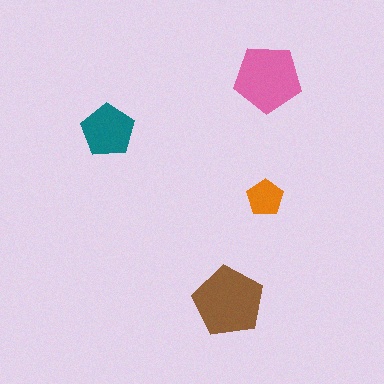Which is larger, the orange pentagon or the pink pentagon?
The pink one.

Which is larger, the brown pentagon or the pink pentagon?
The brown one.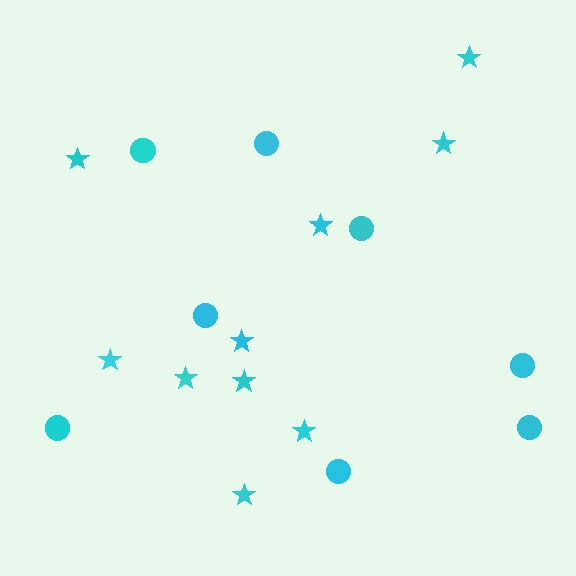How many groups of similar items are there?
There are 2 groups: one group of circles (8) and one group of stars (10).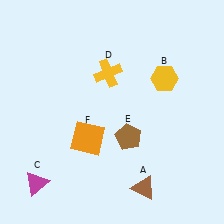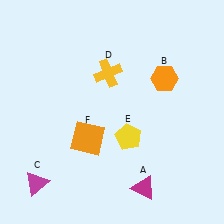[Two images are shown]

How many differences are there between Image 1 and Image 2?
There are 3 differences between the two images.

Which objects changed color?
A changed from brown to magenta. B changed from yellow to orange. E changed from brown to yellow.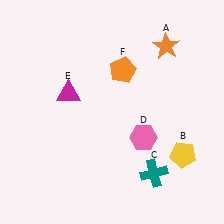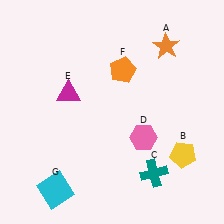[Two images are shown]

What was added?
A cyan square (G) was added in Image 2.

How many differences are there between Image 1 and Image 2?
There is 1 difference between the two images.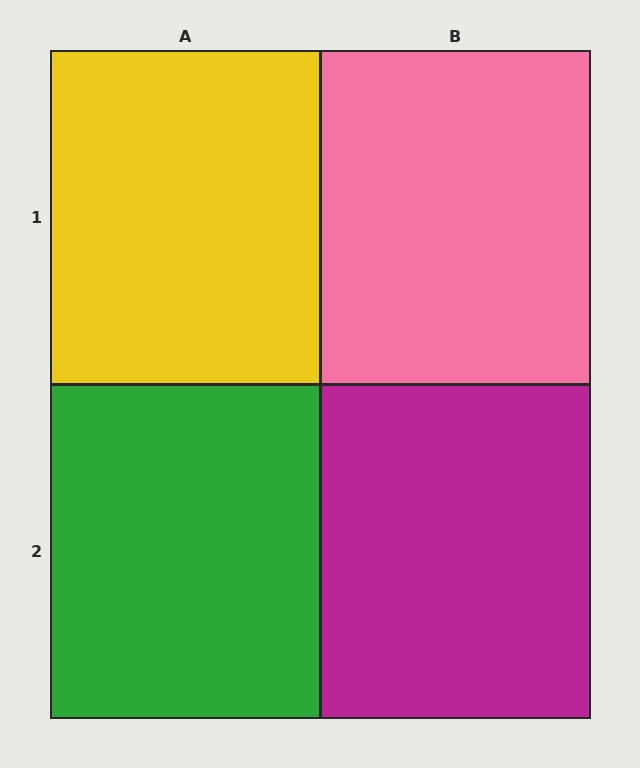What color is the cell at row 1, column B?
Pink.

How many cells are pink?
1 cell is pink.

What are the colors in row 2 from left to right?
Green, magenta.